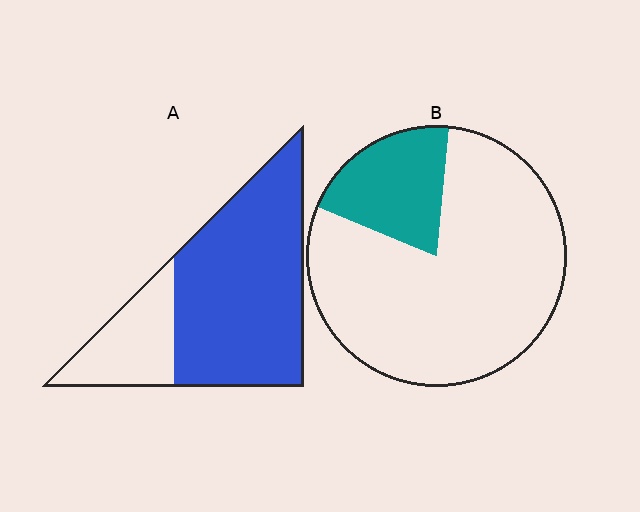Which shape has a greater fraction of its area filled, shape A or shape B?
Shape A.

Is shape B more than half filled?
No.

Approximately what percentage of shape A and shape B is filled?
A is approximately 75% and B is approximately 20%.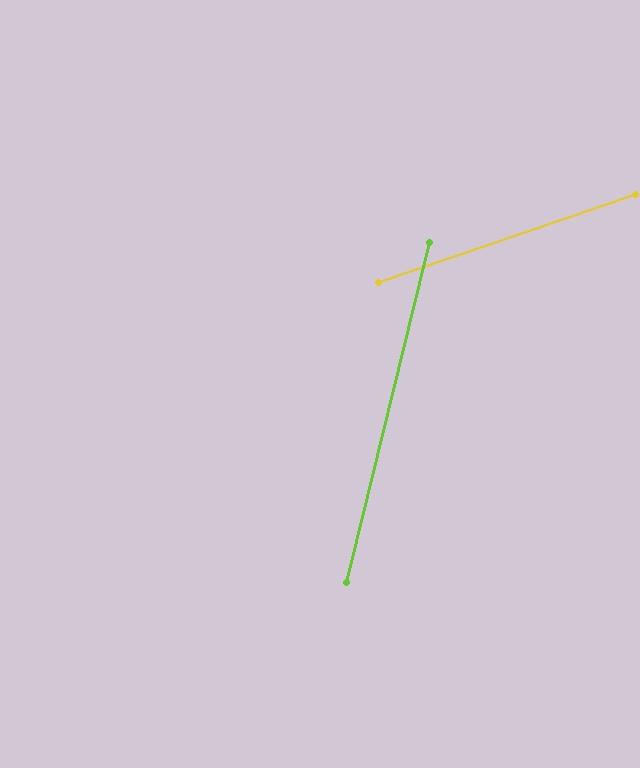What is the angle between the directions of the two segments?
Approximately 57 degrees.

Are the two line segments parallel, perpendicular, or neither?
Neither parallel nor perpendicular — they differ by about 57°.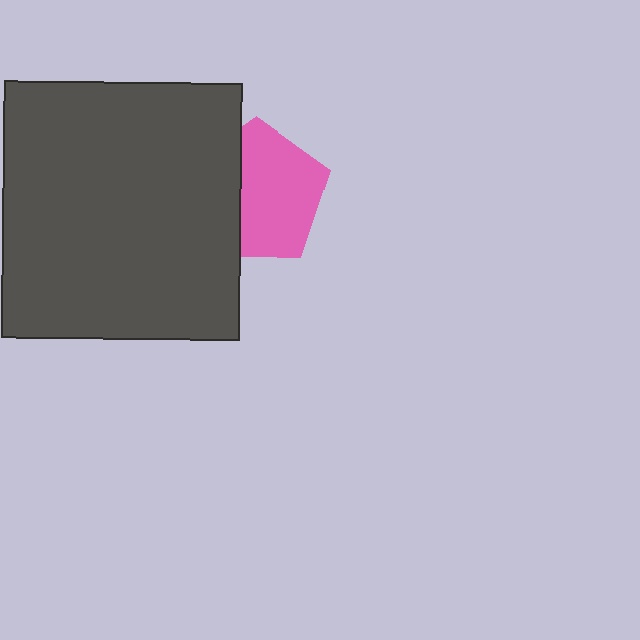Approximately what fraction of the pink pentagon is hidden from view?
Roughly 36% of the pink pentagon is hidden behind the dark gray rectangle.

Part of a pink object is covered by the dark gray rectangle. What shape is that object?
It is a pentagon.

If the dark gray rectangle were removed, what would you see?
You would see the complete pink pentagon.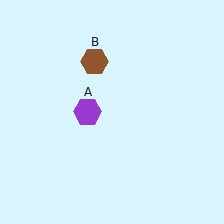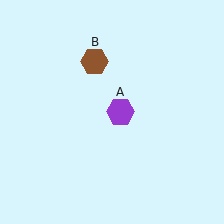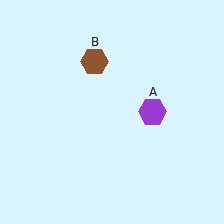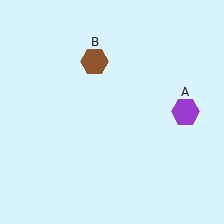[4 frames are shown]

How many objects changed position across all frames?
1 object changed position: purple hexagon (object A).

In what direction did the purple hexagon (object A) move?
The purple hexagon (object A) moved right.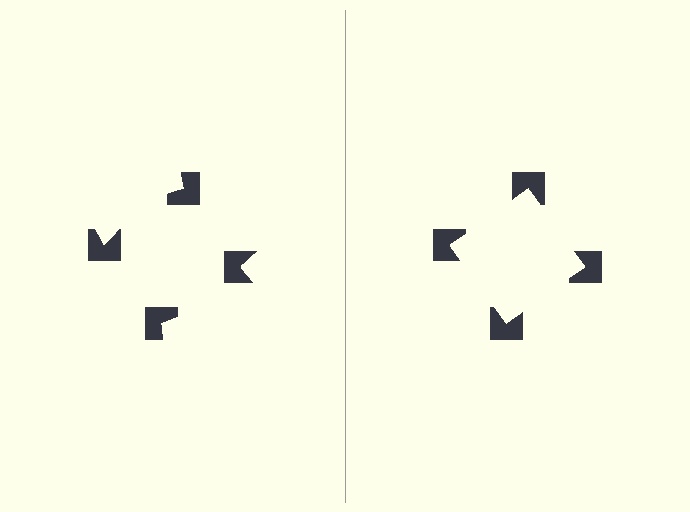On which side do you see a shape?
An illusory square appears on the right side. On the left side the wedge cuts are rotated, so no coherent shape forms.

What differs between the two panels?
The notched squares are positioned identically on both sides; only the wedge orientations differ. On the right they align to a square; on the left they are misaligned.